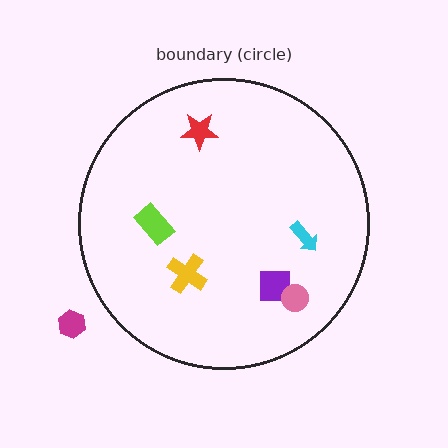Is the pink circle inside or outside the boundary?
Inside.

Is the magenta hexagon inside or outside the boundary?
Outside.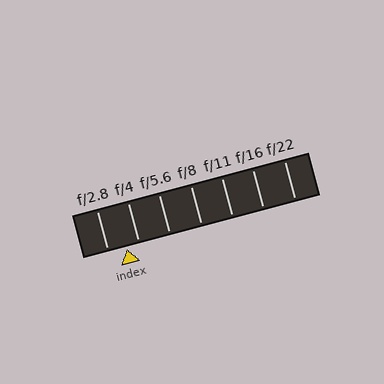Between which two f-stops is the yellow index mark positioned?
The index mark is between f/2.8 and f/4.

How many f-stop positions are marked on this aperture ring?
There are 7 f-stop positions marked.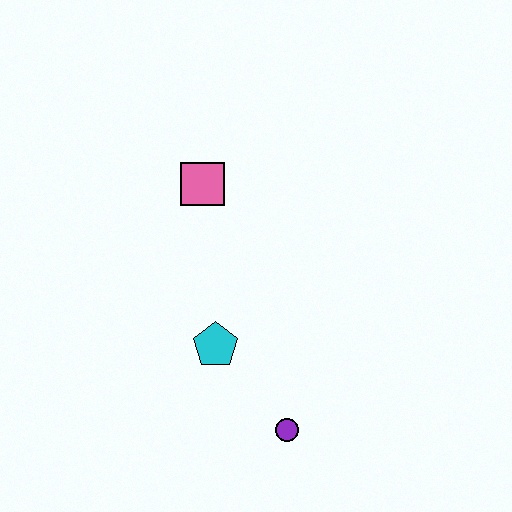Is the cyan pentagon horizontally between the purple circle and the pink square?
Yes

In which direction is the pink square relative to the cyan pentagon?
The pink square is above the cyan pentagon.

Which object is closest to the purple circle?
The cyan pentagon is closest to the purple circle.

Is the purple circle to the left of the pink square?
No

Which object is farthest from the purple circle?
The pink square is farthest from the purple circle.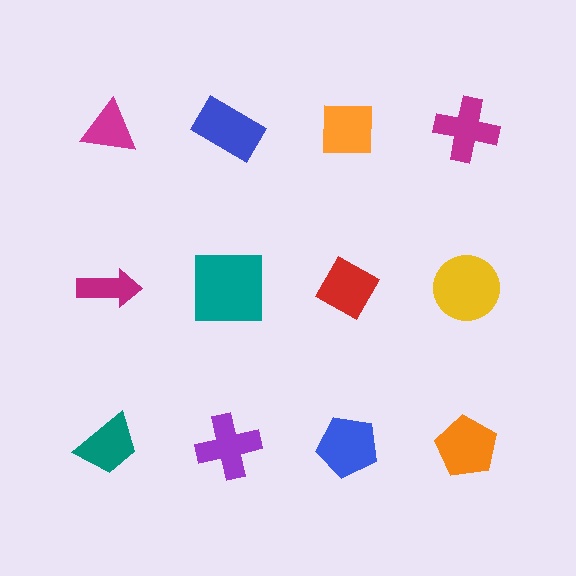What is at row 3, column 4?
An orange pentagon.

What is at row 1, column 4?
A magenta cross.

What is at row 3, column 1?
A teal trapezoid.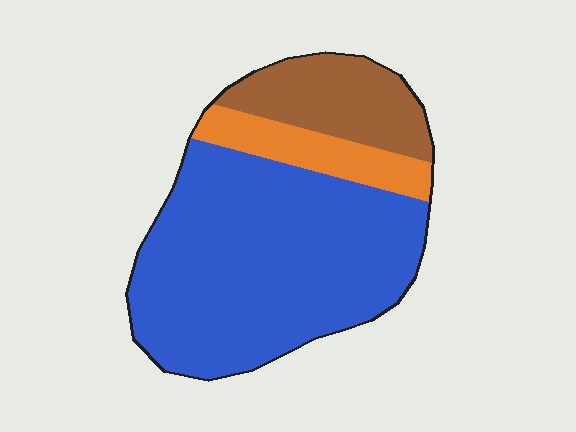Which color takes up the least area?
Orange, at roughly 15%.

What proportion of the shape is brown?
Brown covers 19% of the shape.